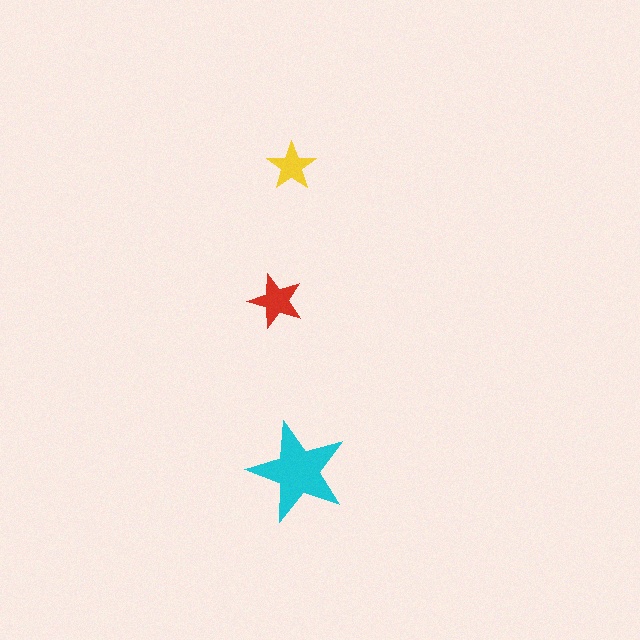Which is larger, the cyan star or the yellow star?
The cyan one.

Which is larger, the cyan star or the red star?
The cyan one.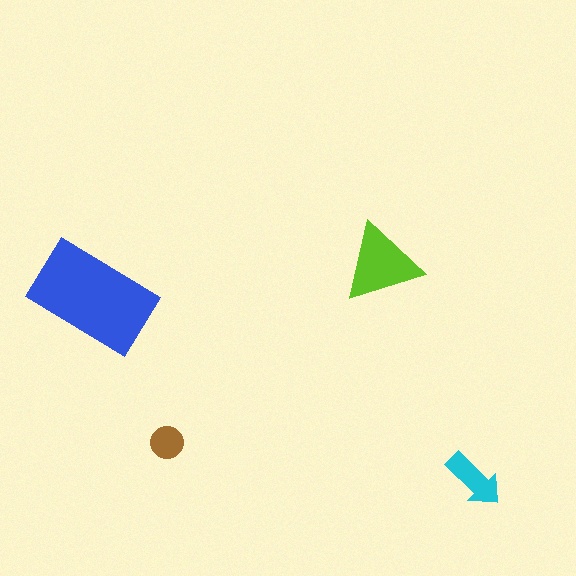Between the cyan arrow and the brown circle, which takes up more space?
The cyan arrow.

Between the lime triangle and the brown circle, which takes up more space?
The lime triangle.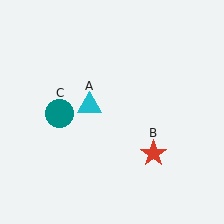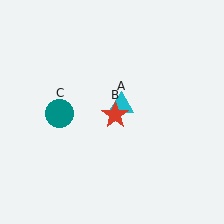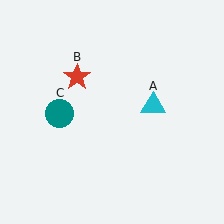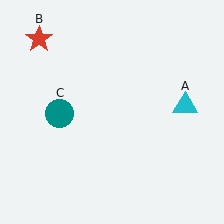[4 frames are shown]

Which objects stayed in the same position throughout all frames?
Teal circle (object C) remained stationary.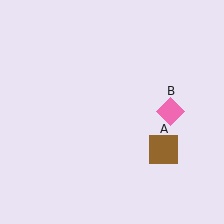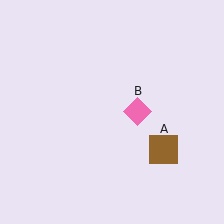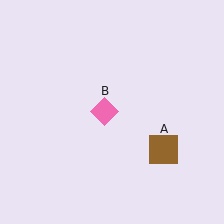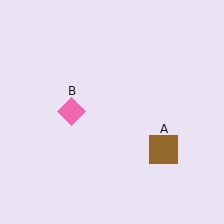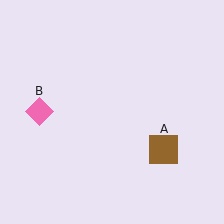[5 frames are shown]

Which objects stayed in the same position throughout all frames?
Brown square (object A) remained stationary.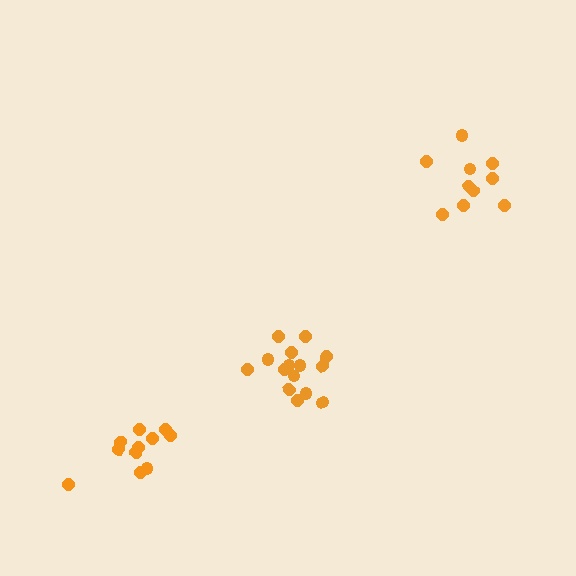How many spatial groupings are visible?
There are 3 spatial groupings.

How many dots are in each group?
Group 1: 15 dots, Group 2: 11 dots, Group 3: 10 dots (36 total).